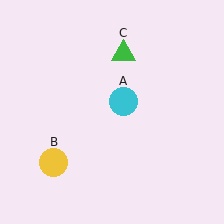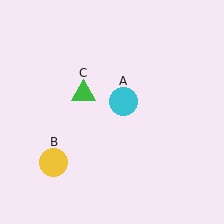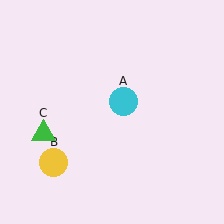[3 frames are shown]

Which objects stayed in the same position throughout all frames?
Cyan circle (object A) and yellow circle (object B) remained stationary.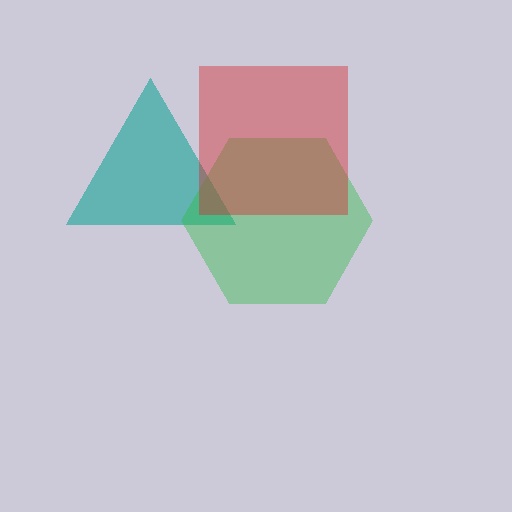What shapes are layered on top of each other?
The layered shapes are: a teal triangle, a green hexagon, a red square.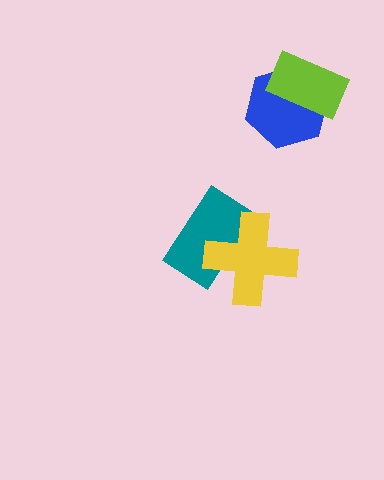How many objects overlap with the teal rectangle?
1 object overlaps with the teal rectangle.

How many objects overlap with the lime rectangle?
1 object overlaps with the lime rectangle.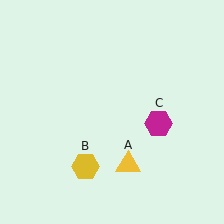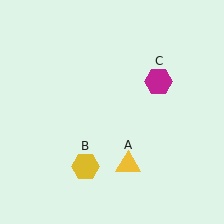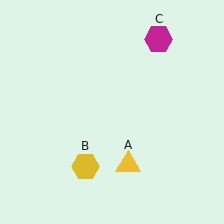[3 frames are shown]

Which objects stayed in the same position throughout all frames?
Yellow triangle (object A) and yellow hexagon (object B) remained stationary.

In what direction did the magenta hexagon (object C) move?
The magenta hexagon (object C) moved up.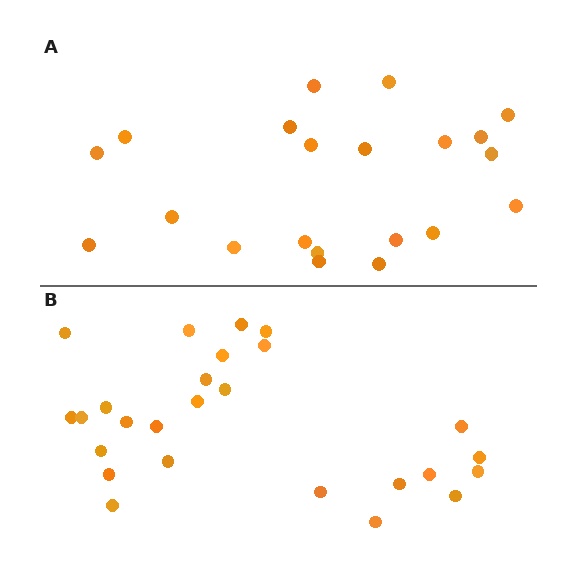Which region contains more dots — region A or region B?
Region B (the bottom region) has more dots.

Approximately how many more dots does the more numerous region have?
Region B has about 5 more dots than region A.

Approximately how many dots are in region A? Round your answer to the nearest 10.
About 20 dots. (The exact count is 21, which rounds to 20.)